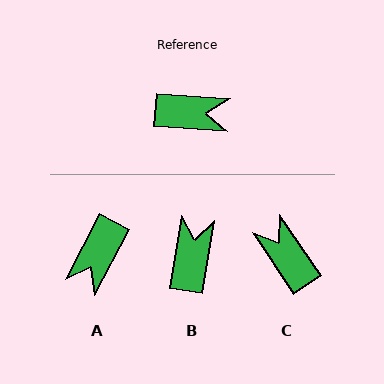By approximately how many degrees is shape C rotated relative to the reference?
Approximately 128 degrees counter-clockwise.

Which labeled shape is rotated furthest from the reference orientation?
C, about 128 degrees away.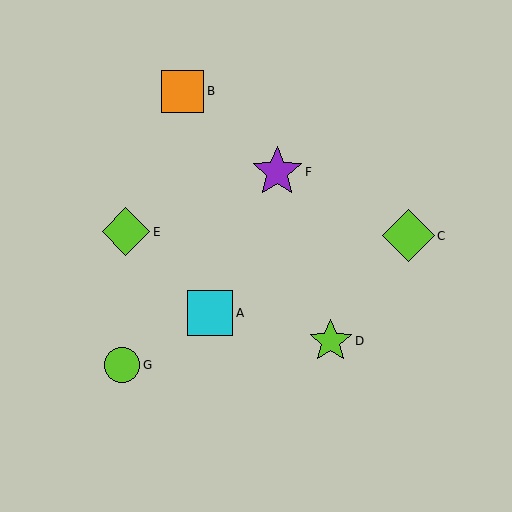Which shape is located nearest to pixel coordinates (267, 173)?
The purple star (labeled F) at (277, 172) is nearest to that location.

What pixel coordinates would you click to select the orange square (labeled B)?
Click at (182, 91) to select the orange square B.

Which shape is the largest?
The lime diamond (labeled C) is the largest.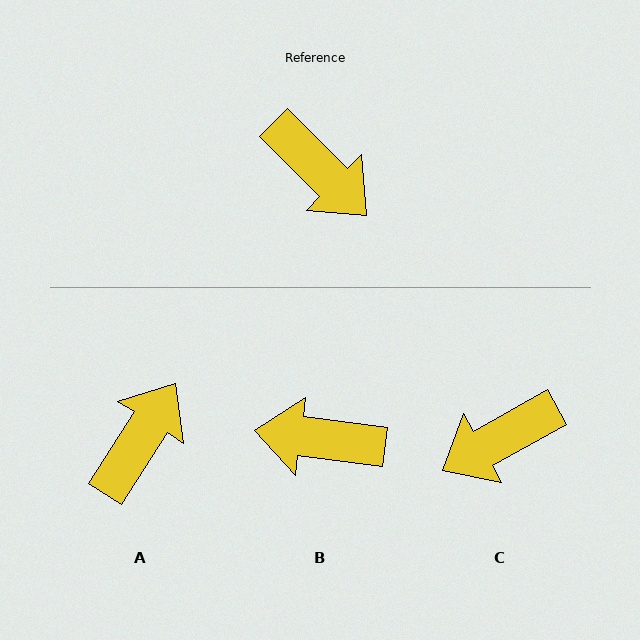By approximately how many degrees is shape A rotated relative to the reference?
Approximately 102 degrees counter-clockwise.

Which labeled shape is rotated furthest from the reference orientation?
B, about 143 degrees away.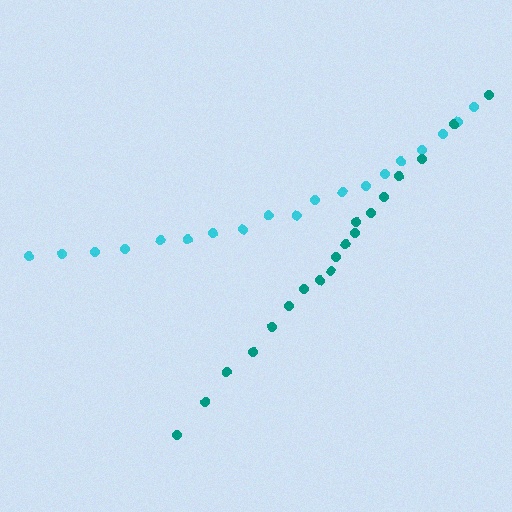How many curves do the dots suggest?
There are 2 distinct paths.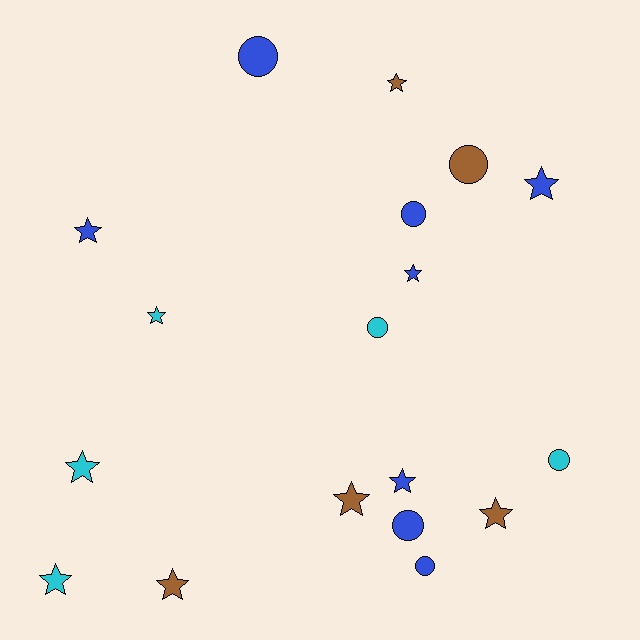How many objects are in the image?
There are 18 objects.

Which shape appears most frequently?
Star, with 11 objects.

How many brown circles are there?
There is 1 brown circle.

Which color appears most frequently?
Blue, with 8 objects.